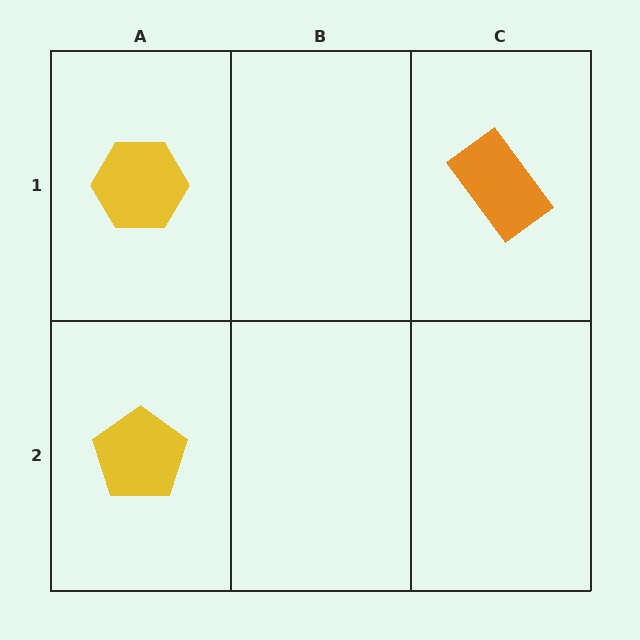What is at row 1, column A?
A yellow hexagon.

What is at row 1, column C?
An orange rectangle.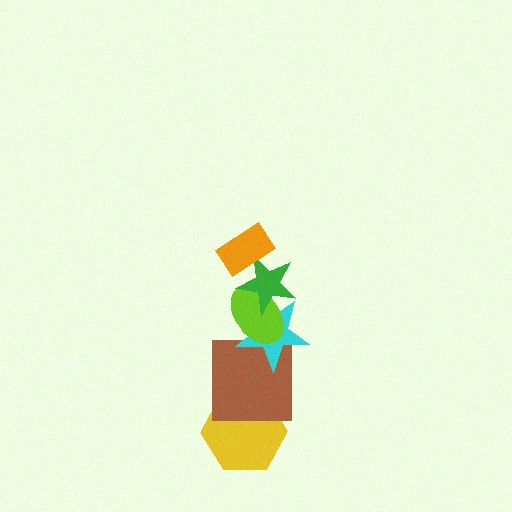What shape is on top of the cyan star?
The lime ellipse is on top of the cyan star.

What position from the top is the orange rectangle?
The orange rectangle is 1st from the top.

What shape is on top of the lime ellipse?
The green star is on top of the lime ellipse.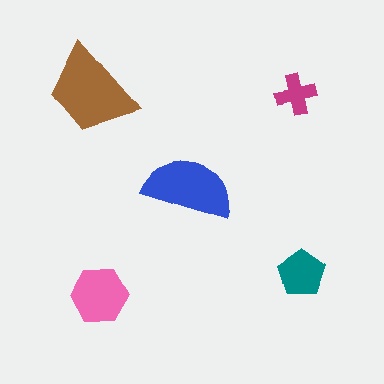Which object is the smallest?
The magenta cross.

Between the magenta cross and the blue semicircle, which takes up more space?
The blue semicircle.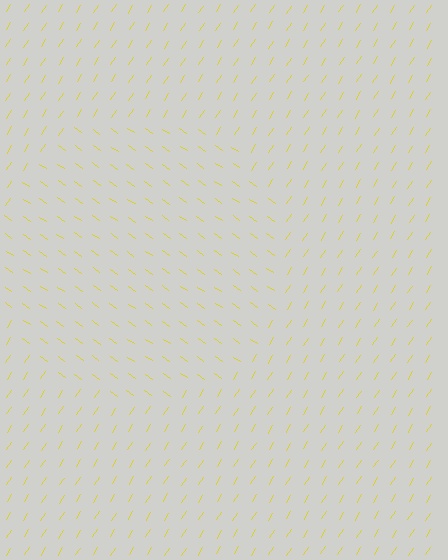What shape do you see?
I see a circle.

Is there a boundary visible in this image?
Yes, there is a texture boundary formed by a change in line orientation.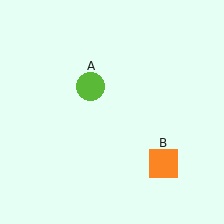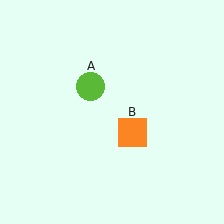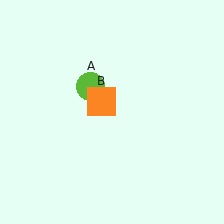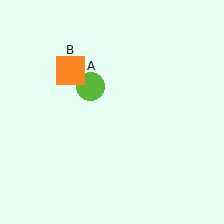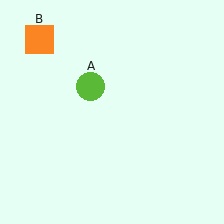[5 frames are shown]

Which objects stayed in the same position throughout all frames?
Lime circle (object A) remained stationary.